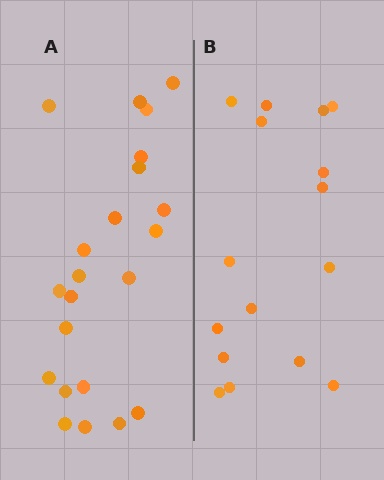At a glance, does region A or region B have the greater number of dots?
Region A (the left region) has more dots.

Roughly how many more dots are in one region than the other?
Region A has about 6 more dots than region B.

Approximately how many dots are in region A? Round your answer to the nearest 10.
About 20 dots. (The exact count is 22, which rounds to 20.)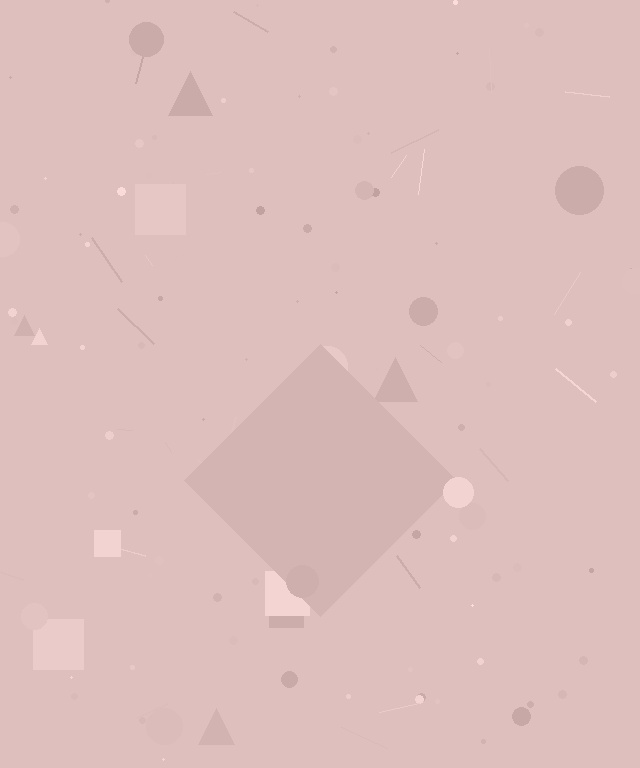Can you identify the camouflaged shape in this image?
The camouflaged shape is a diamond.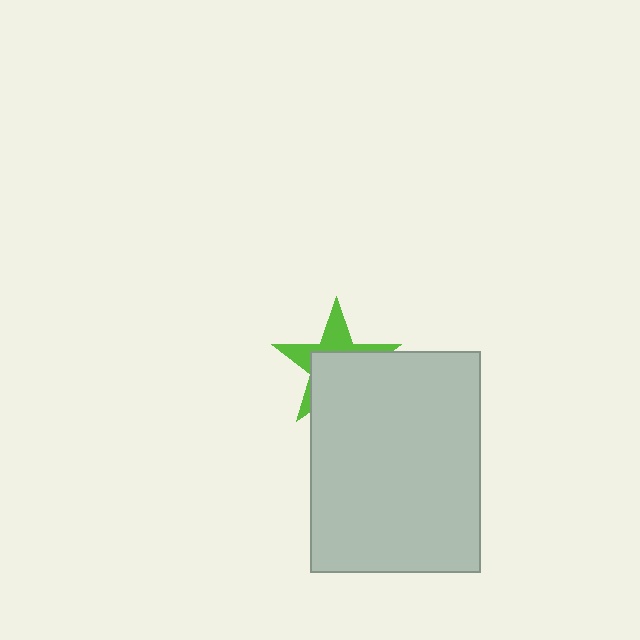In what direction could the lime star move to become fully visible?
The lime star could move up. That would shift it out from behind the light gray rectangle entirely.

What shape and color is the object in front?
The object in front is a light gray rectangle.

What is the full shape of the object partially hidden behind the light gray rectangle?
The partially hidden object is a lime star.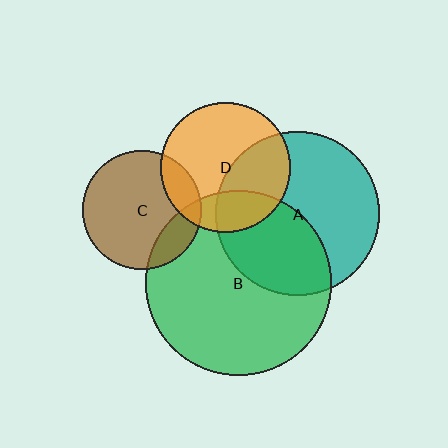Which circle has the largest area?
Circle B (green).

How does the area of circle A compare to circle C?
Approximately 1.9 times.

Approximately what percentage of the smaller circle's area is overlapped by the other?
Approximately 15%.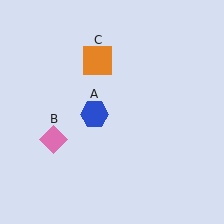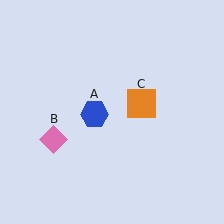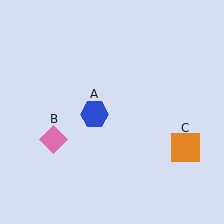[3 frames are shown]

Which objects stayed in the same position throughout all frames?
Blue hexagon (object A) and pink diamond (object B) remained stationary.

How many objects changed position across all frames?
1 object changed position: orange square (object C).